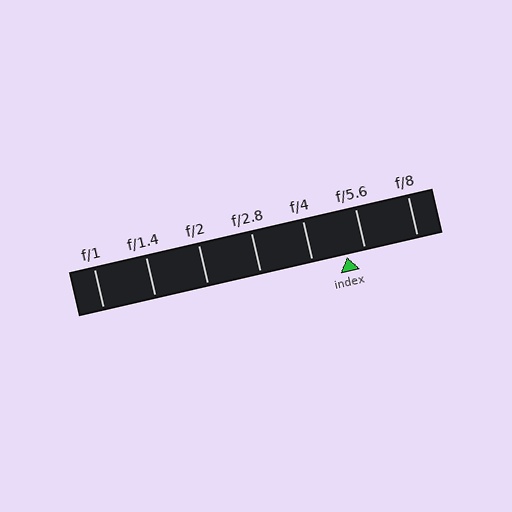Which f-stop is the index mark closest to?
The index mark is closest to f/5.6.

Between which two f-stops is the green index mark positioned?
The index mark is between f/4 and f/5.6.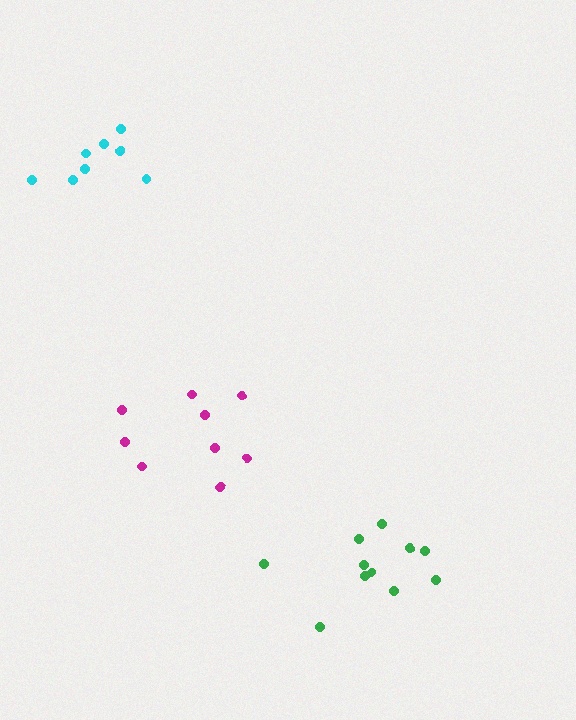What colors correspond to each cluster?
The clusters are colored: magenta, cyan, green.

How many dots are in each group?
Group 1: 9 dots, Group 2: 8 dots, Group 3: 11 dots (28 total).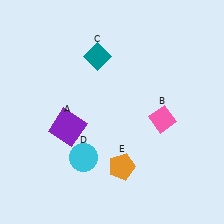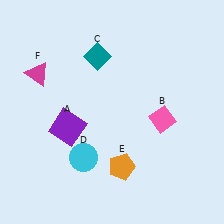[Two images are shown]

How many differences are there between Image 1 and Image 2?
There is 1 difference between the two images.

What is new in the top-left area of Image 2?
A magenta triangle (F) was added in the top-left area of Image 2.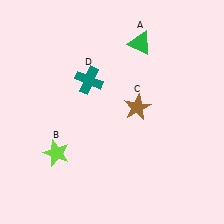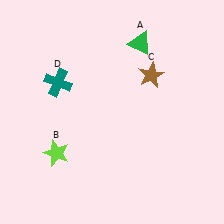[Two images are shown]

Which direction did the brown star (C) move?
The brown star (C) moved up.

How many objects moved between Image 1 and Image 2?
2 objects moved between the two images.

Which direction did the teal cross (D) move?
The teal cross (D) moved left.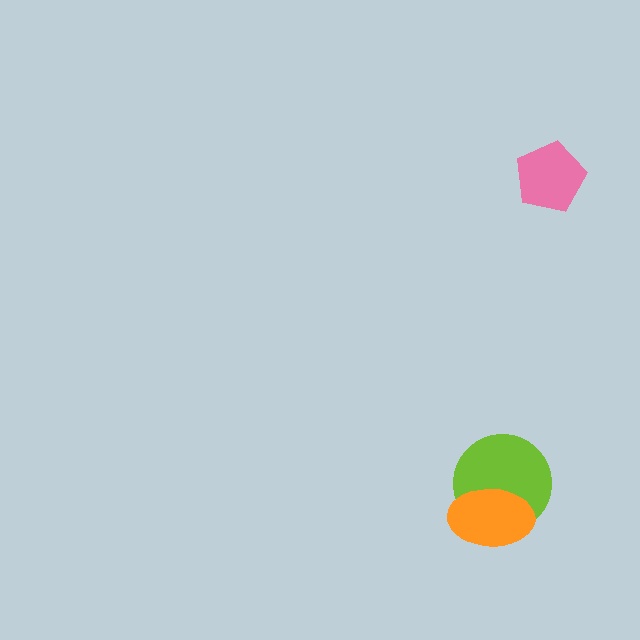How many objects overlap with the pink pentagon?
0 objects overlap with the pink pentagon.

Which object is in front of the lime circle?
The orange ellipse is in front of the lime circle.